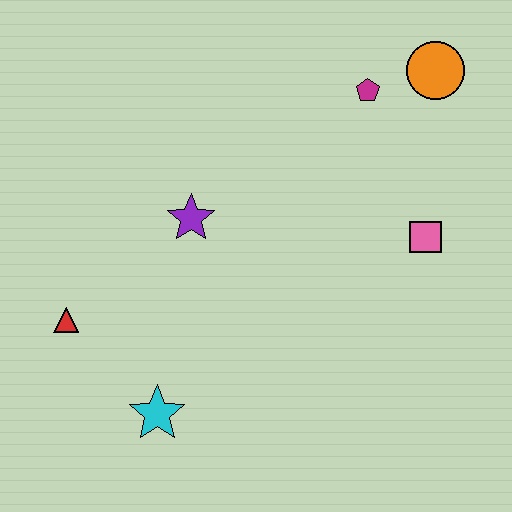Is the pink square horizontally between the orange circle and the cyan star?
Yes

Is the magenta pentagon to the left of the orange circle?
Yes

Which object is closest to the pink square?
The magenta pentagon is closest to the pink square.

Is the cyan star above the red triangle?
No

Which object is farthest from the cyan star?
The orange circle is farthest from the cyan star.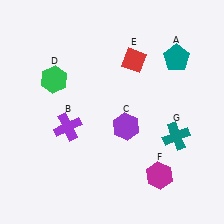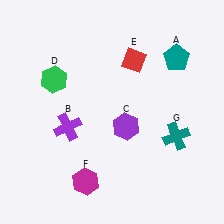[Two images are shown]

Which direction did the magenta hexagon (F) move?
The magenta hexagon (F) moved left.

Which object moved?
The magenta hexagon (F) moved left.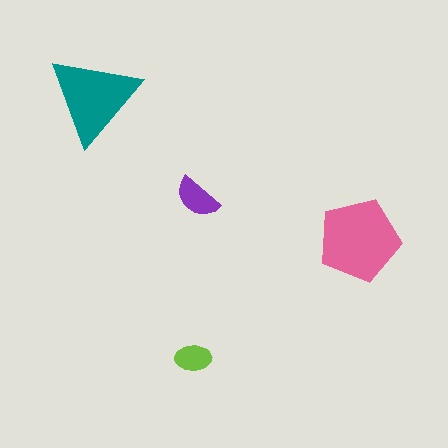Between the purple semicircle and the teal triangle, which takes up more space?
The teal triangle.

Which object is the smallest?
The lime ellipse.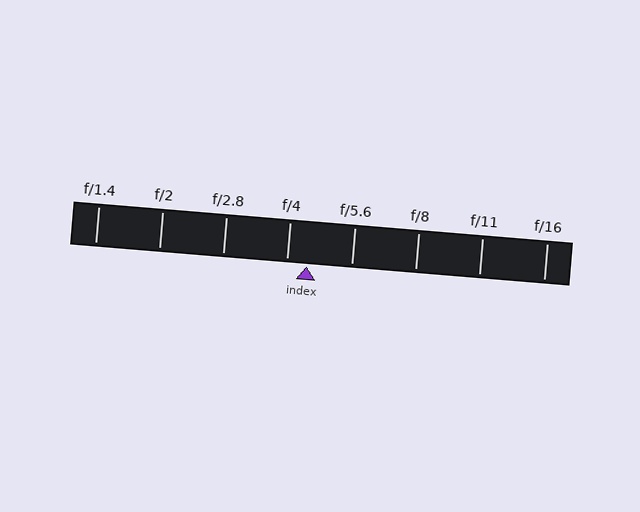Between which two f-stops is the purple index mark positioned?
The index mark is between f/4 and f/5.6.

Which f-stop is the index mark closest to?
The index mark is closest to f/4.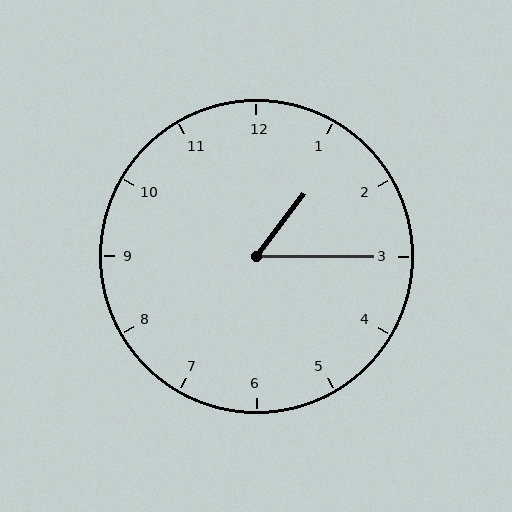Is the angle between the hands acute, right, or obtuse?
It is acute.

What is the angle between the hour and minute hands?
Approximately 52 degrees.